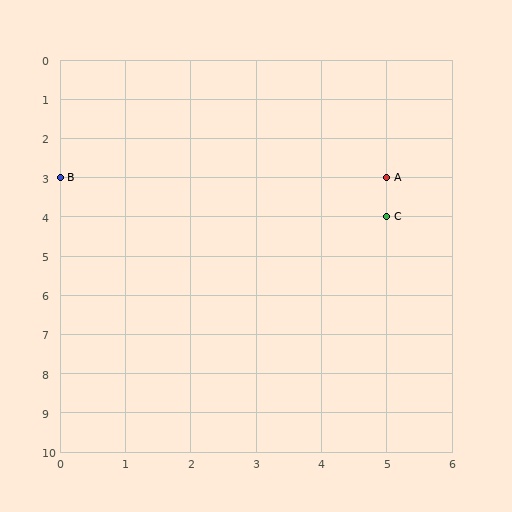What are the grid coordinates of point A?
Point A is at grid coordinates (5, 3).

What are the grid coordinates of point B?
Point B is at grid coordinates (0, 3).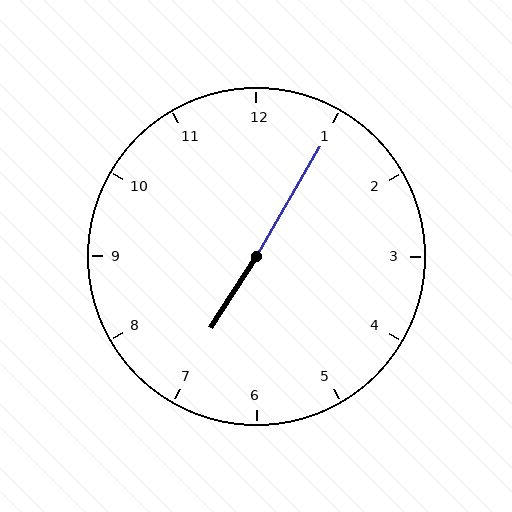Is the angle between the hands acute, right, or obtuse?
It is obtuse.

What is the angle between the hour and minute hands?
Approximately 178 degrees.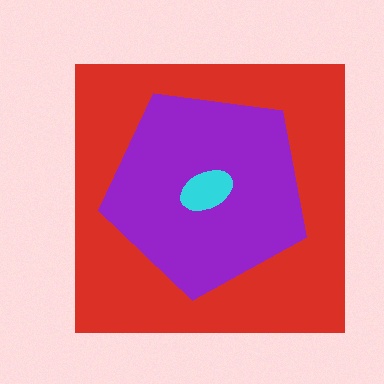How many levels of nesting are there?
3.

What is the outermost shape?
The red square.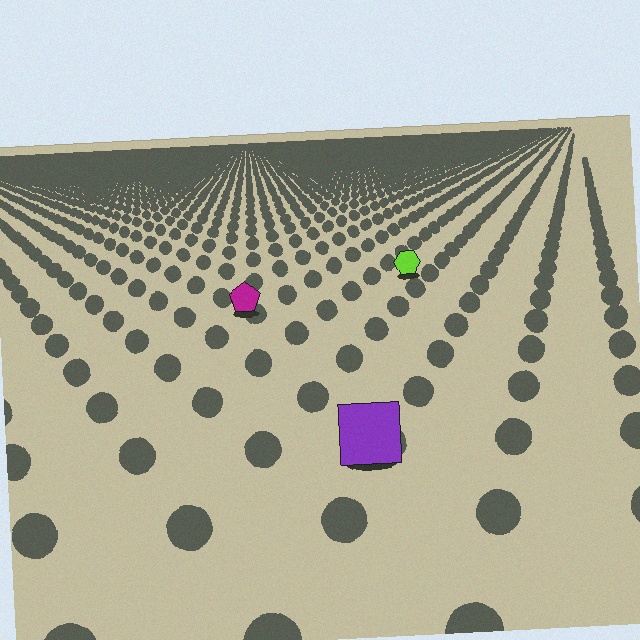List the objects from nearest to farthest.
From nearest to farthest: the purple square, the magenta pentagon, the lime hexagon.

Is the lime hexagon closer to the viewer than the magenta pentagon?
No. The magenta pentagon is closer — you can tell from the texture gradient: the ground texture is coarser near it.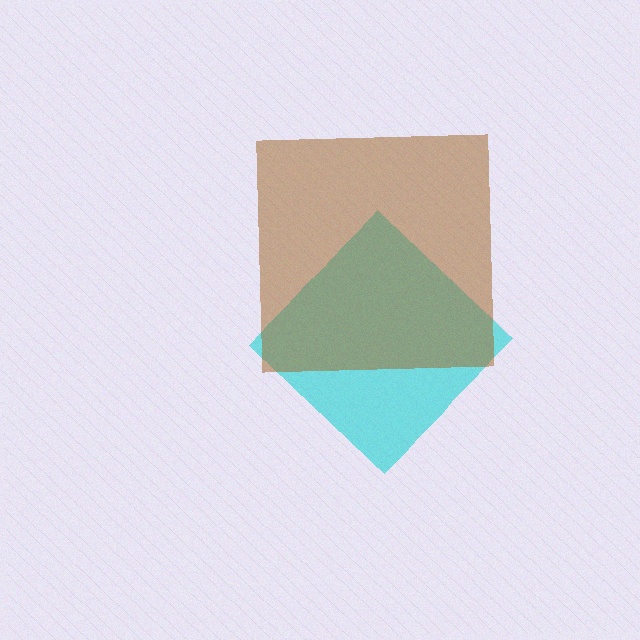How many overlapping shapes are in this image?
There are 2 overlapping shapes in the image.